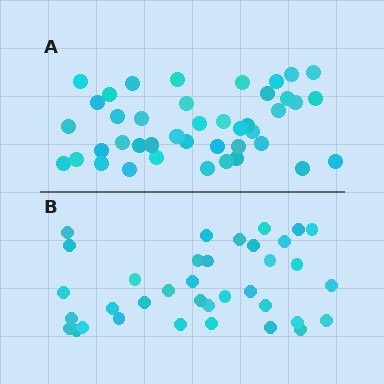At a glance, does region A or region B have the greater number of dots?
Region A (the top region) has more dots.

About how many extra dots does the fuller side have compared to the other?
Region A has about 6 more dots than region B.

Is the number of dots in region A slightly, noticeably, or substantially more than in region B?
Region A has only slightly more — the two regions are fairly close. The ratio is roughly 1.2 to 1.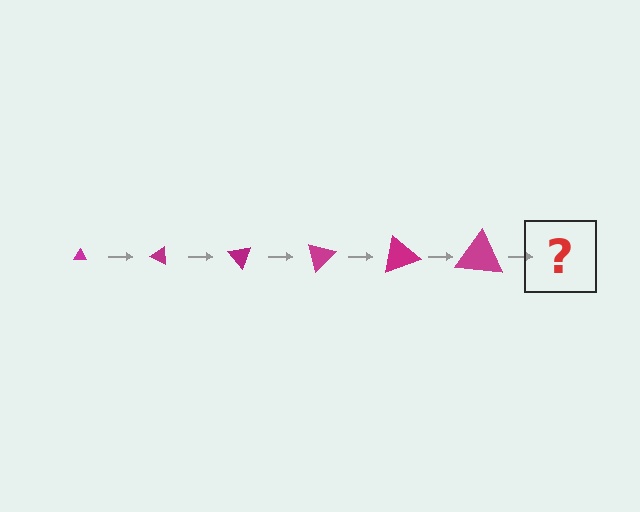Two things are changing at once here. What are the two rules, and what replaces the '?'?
The two rules are that the triangle grows larger each step and it rotates 25 degrees each step. The '?' should be a triangle, larger than the previous one and rotated 150 degrees from the start.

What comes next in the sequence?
The next element should be a triangle, larger than the previous one and rotated 150 degrees from the start.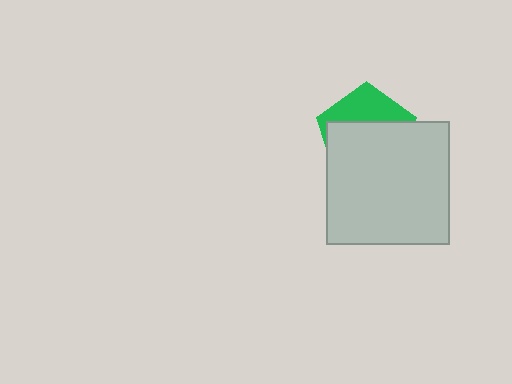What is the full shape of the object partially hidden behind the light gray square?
The partially hidden object is a green pentagon.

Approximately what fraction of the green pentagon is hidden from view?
Roughly 65% of the green pentagon is hidden behind the light gray square.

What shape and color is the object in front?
The object in front is a light gray square.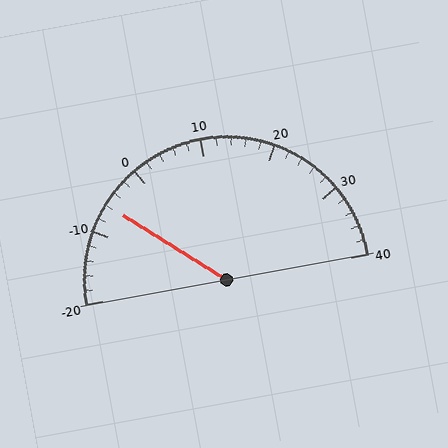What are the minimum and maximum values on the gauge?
The gauge ranges from -20 to 40.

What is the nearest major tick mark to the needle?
The nearest major tick mark is -10.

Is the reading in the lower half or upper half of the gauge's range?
The reading is in the lower half of the range (-20 to 40).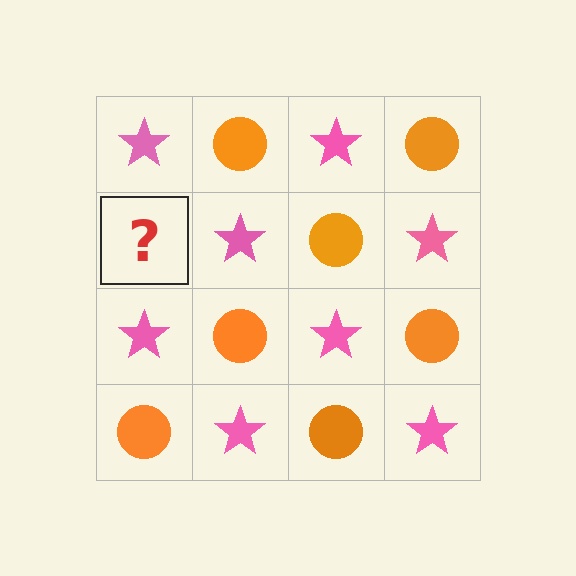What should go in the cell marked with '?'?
The missing cell should contain an orange circle.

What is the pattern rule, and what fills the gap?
The rule is that it alternates pink star and orange circle in a checkerboard pattern. The gap should be filled with an orange circle.